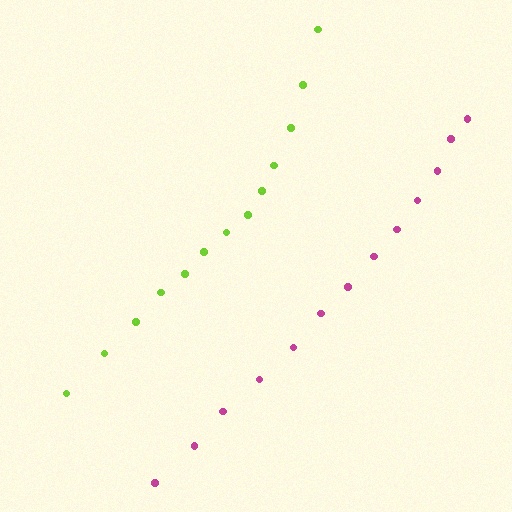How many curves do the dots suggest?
There are 2 distinct paths.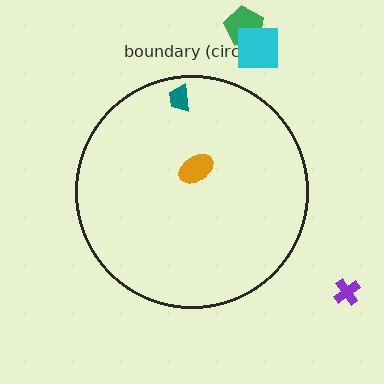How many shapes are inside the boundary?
2 inside, 3 outside.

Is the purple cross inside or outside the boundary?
Outside.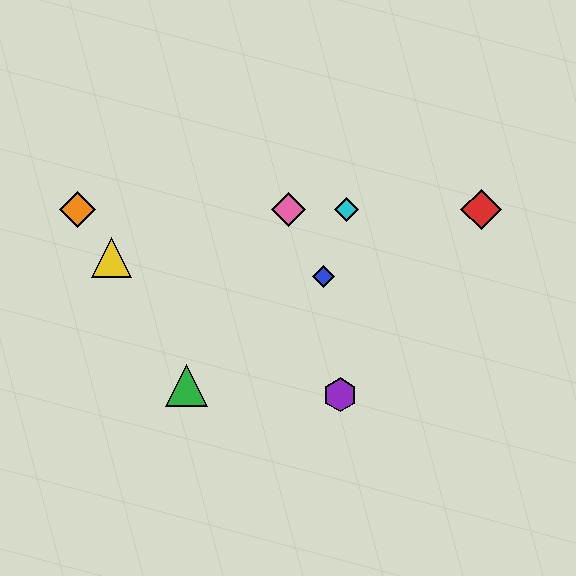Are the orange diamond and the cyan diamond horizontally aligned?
Yes, both are at y≈210.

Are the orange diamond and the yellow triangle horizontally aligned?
No, the orange diamond is at y≈210 and the yellow triangle is at y≈258.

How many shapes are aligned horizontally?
4 shapes (the red diamond, the orange diamond, the cyan diamond, the pink diamond) are aligned horizontally.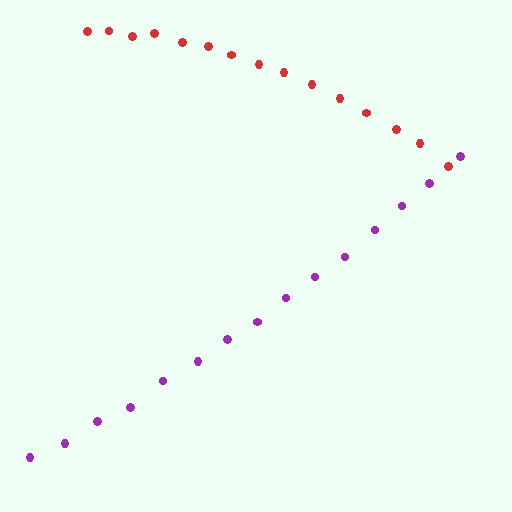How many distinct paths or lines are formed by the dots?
There are 2 distinct paths.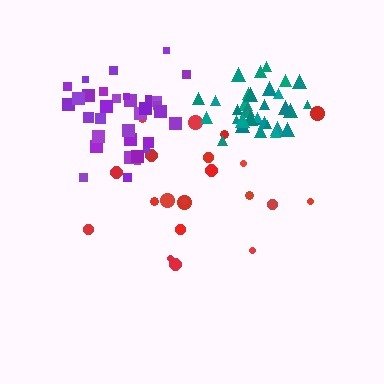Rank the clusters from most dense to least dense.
teal, purple, red.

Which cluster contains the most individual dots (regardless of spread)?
Purple (35).